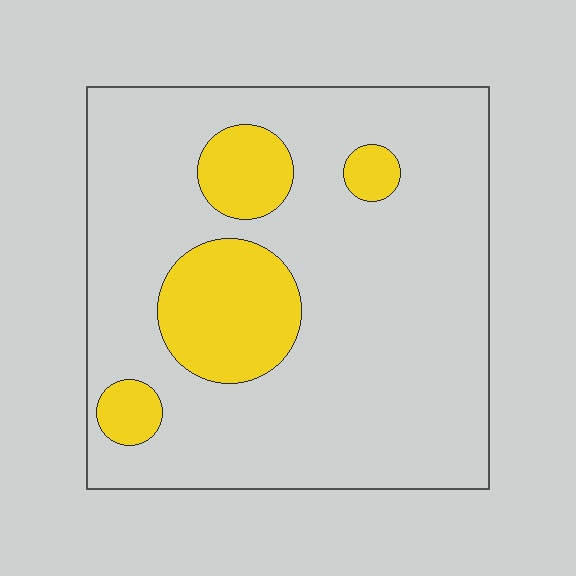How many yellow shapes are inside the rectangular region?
4.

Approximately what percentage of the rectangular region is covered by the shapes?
Approximately 20%.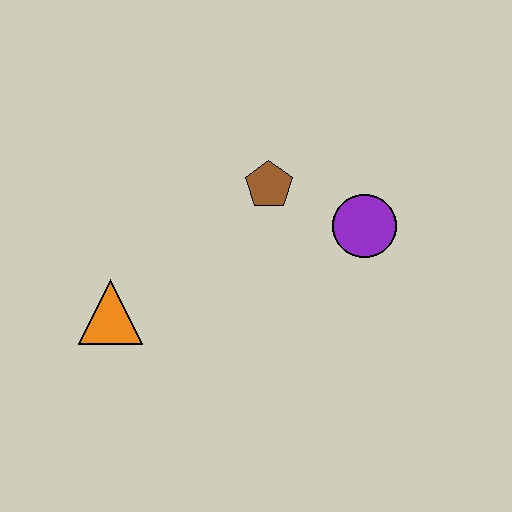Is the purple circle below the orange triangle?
No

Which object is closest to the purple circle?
The brown pentagon is closest to the purple circle.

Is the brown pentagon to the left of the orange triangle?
No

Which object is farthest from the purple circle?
The orange triangle is farthest from the purple circle.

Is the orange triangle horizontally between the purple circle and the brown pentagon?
No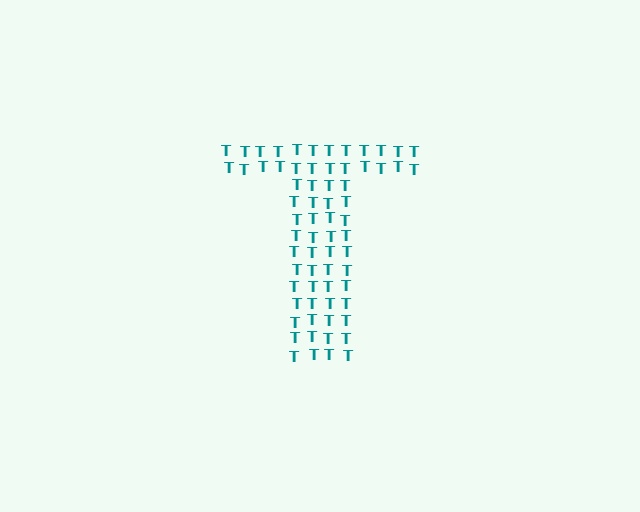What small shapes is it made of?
It is made of small letter T's.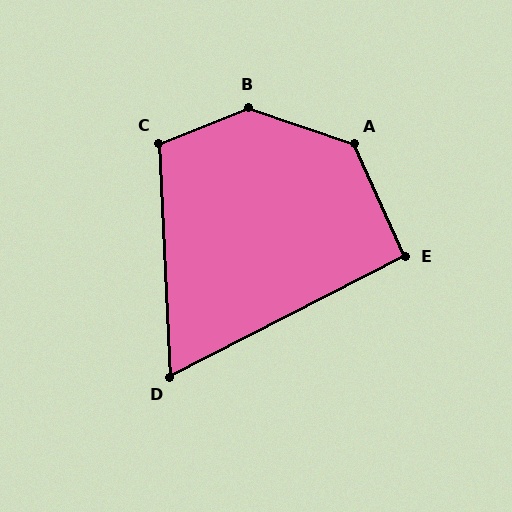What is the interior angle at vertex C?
Approximately 109 degrees (obtuse).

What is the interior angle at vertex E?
Approximately 93 degrees (approximately right).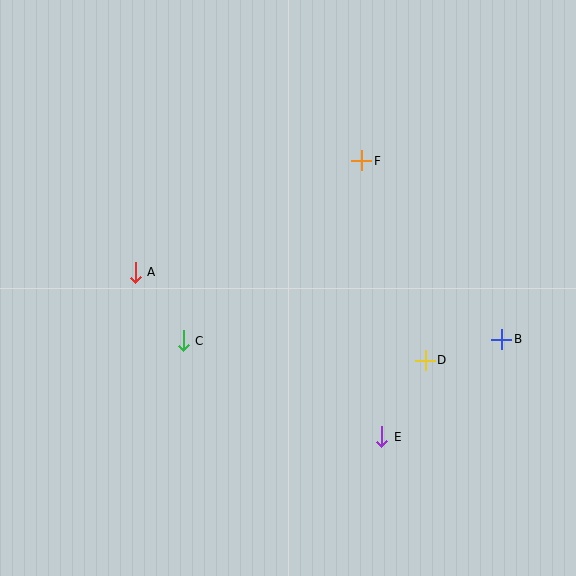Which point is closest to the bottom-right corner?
Point E is closest to the bottom-right corner.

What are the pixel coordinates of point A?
Point A is at (135, 272).